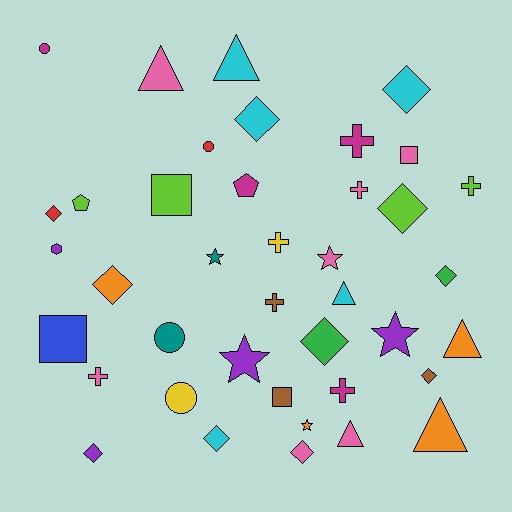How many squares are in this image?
There are 4 squares.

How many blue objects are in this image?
There is 1 blue object.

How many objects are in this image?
There are 40 objects.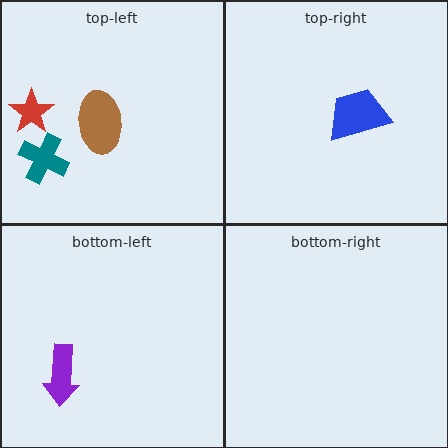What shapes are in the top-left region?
The red star, the brown ellipse, the teal cross.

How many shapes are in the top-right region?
1.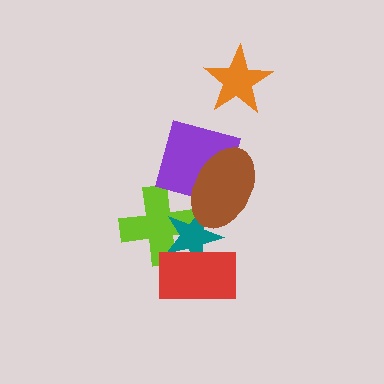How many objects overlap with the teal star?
3 objects overlap with the teal star.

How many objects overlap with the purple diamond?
2 objects overlap with the purple diamond.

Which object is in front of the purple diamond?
The brown ellipse is in front of the purple diamond.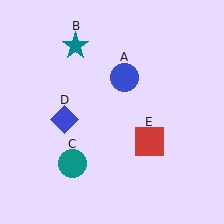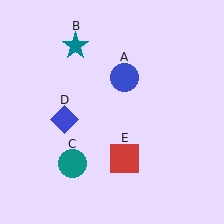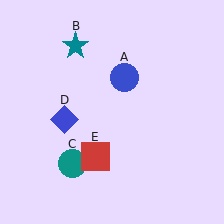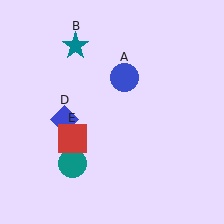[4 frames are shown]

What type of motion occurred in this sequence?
The red square (object E) rotated clockwise around the center of the scene.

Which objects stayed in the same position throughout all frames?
Blue circle (object A) and teal star (object B) and teal circle (object C) and blue diamond (object D) remained stationary.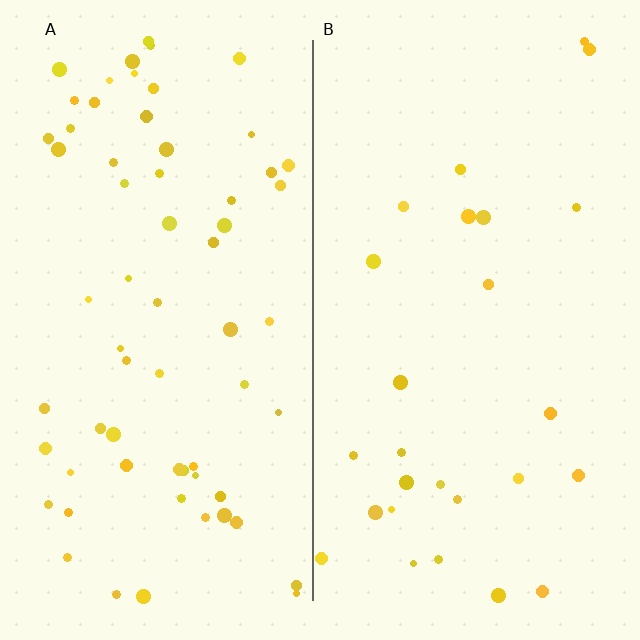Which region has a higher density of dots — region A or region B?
A (the left).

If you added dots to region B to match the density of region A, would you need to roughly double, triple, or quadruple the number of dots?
Approximately double.